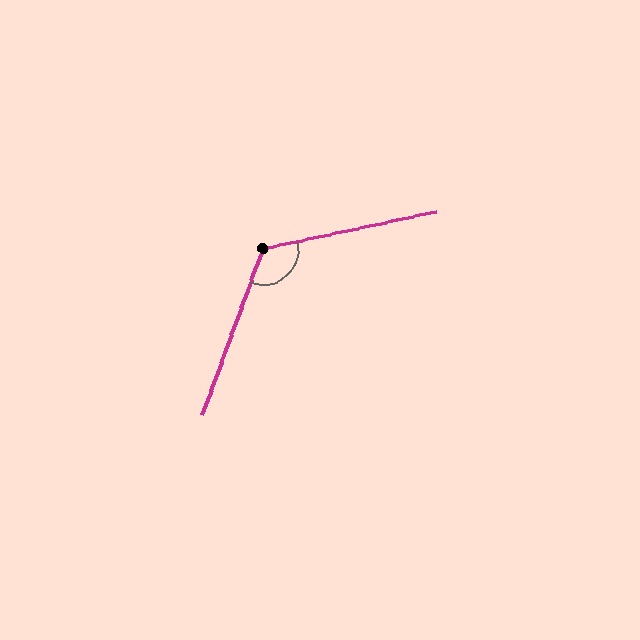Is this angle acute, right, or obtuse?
It is obtuse.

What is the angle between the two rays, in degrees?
Approximately 122 degrees.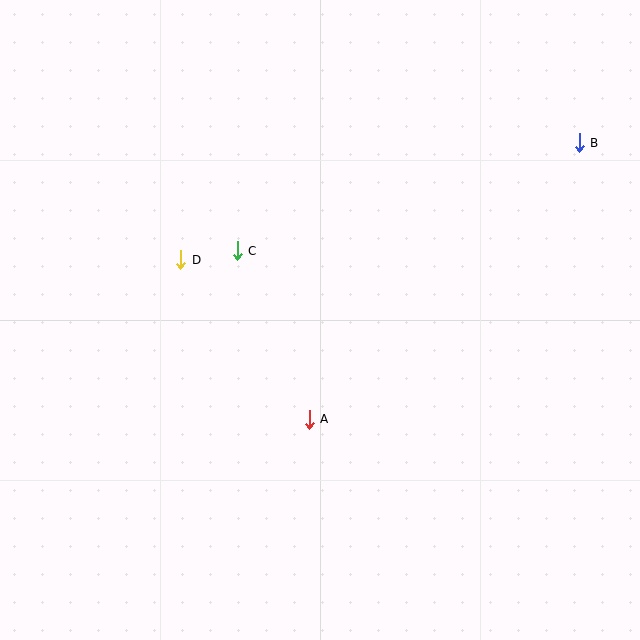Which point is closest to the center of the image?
Point A at (309, 419) is closest to the center.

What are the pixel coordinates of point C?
Point C is at (237, 251).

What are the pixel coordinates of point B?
Point B is at (579, 143).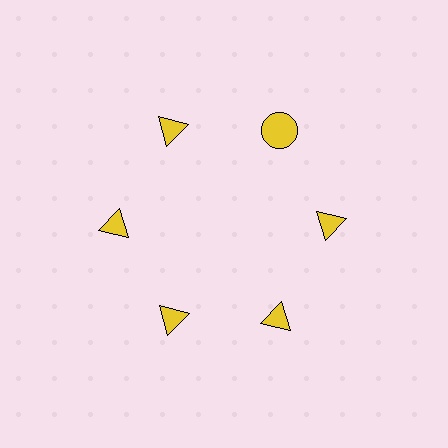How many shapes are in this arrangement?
There are 6 shapes arranged in a ring pattern.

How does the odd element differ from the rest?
It has a different shape: circle instead of triangle.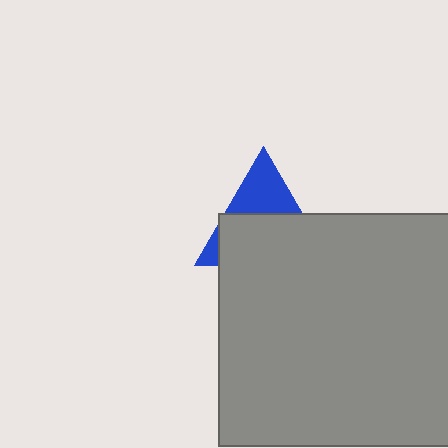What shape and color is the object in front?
The object in front is a gray square.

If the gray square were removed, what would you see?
You would see the complete blue triangle.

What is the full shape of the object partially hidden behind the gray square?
The partially hidden object is a blue triangle.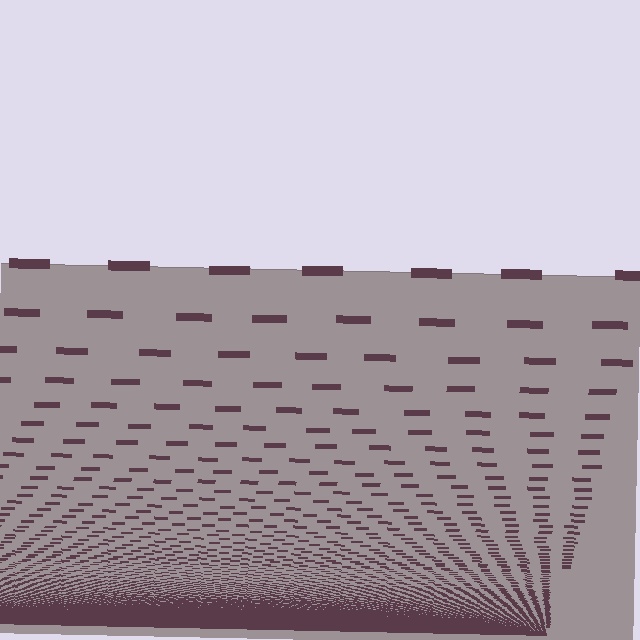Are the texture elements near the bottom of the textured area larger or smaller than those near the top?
Smaller. The gradient is inverted — elements near the bottom are smaller and denser.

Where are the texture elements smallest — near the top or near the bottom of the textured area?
Near the bottom.